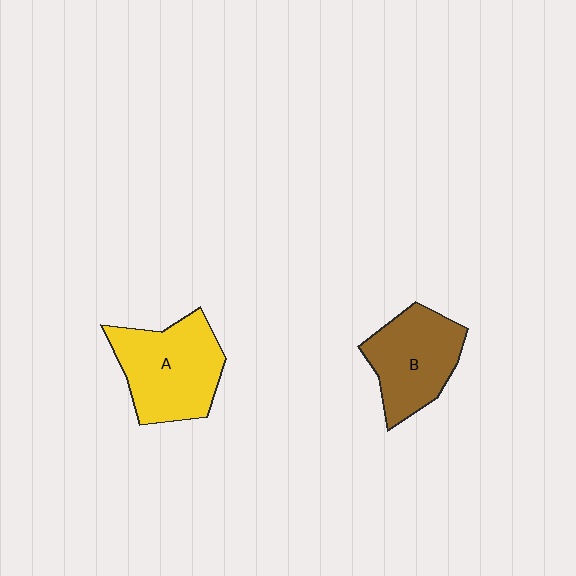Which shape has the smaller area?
Shape B (brown).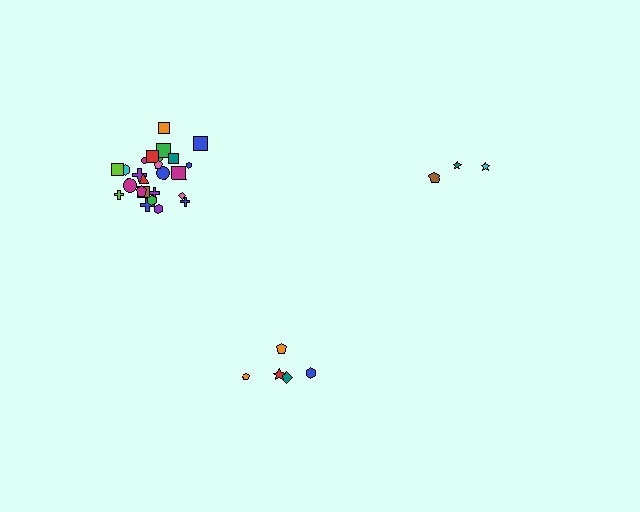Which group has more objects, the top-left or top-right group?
The top-left group.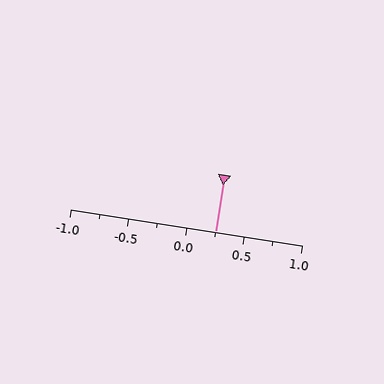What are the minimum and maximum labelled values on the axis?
The axis runs from -1.0 to 1.0.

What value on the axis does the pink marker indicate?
The marker indicates approximately 0.25.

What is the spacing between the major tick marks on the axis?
The major ticks are spaced 0.5 apart.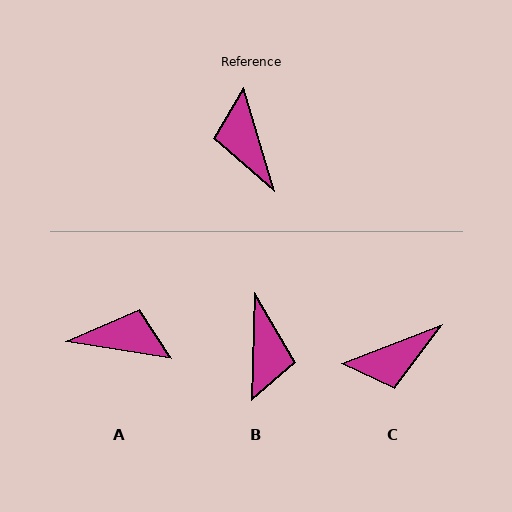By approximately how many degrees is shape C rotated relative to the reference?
Approximately 94 degrees counter-clockwise.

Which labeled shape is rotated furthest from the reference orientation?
B, about 162 degrees away.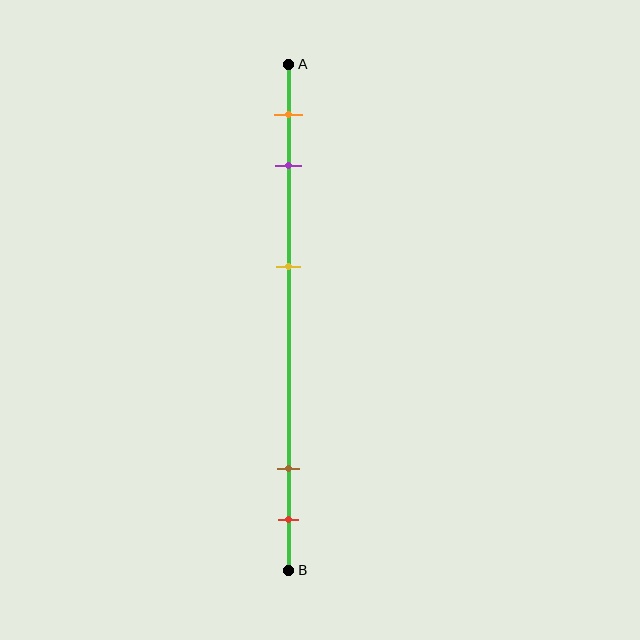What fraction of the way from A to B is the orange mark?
The orange mark is approximately 10% (0.1) of the way from A to B.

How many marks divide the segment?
There are 5 marks dividing the segment.